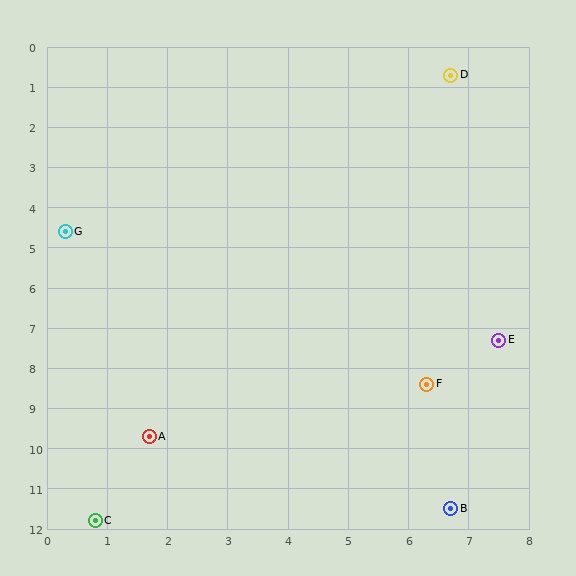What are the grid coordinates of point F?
Point F is at approximately (6.3, 8.4).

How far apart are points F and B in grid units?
Points F and B are about 3.1 grid units apart.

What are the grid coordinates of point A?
Point A is at approximately (1.7, 9.7).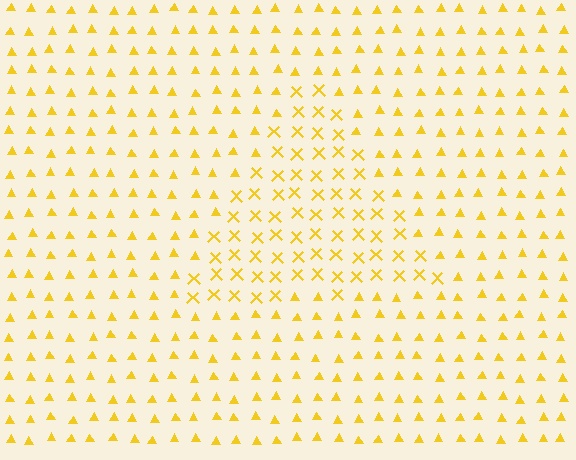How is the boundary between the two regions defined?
The boundary is defined by a change in element shape: X marks inside vs. triangles outside. All elements share the same color and spacing.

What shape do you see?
I see a triangle.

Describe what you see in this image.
The image is filled with small yellow elements arranged in a uniform grid. A triangle-shaped region contains X marks, while the surrounding area contains triangles. The boundary is defined purely by the change in element shape.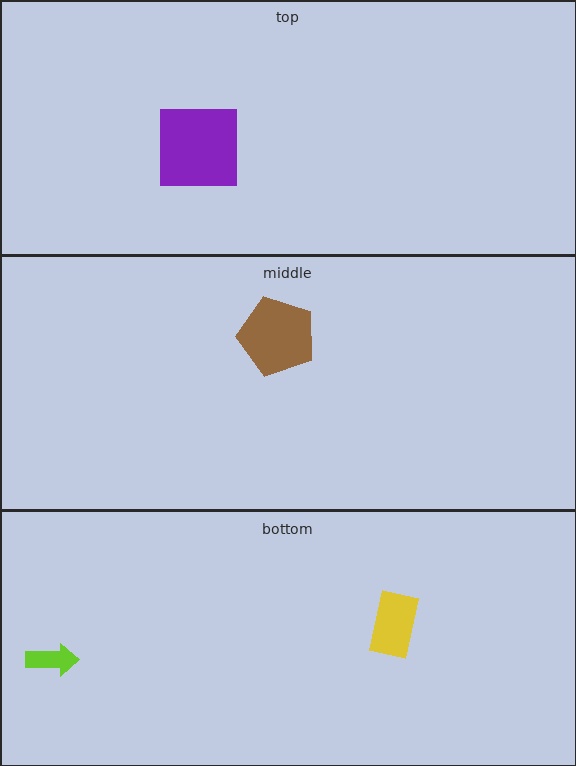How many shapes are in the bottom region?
2.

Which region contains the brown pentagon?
The middle region.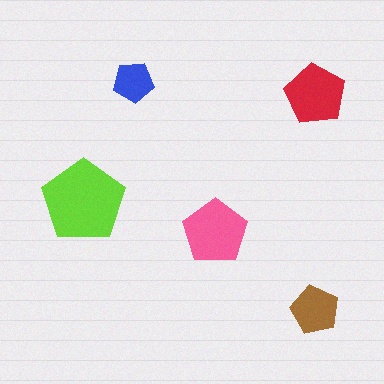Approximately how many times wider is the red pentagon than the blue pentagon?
About 1.5 times wider.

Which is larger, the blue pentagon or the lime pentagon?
The lime one.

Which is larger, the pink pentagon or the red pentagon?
The pink one.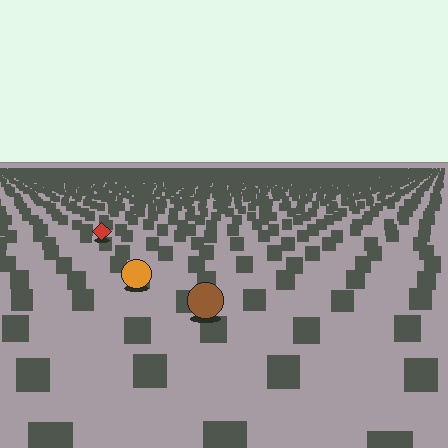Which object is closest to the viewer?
The brown circle is closest. The texture marks near it are larger and more spread out.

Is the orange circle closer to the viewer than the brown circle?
No. The brown circle is closer — you can tell from the texture gradient: the ground texture is coarser near it.